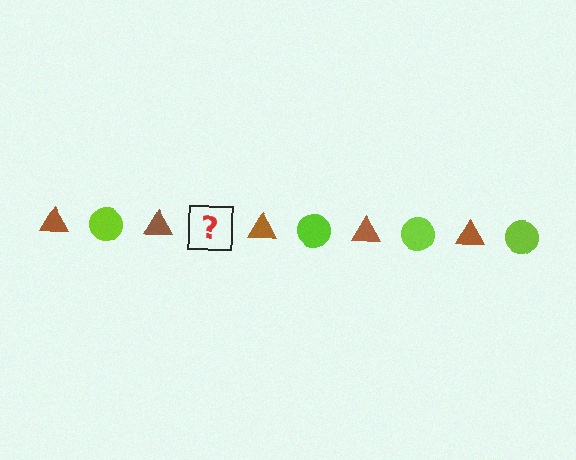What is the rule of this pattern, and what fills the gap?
The rule is that the pattern alternates between brown triangle and lime circle. The gap should be filled with a lime circle.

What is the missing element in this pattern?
The missing element is a lime circle.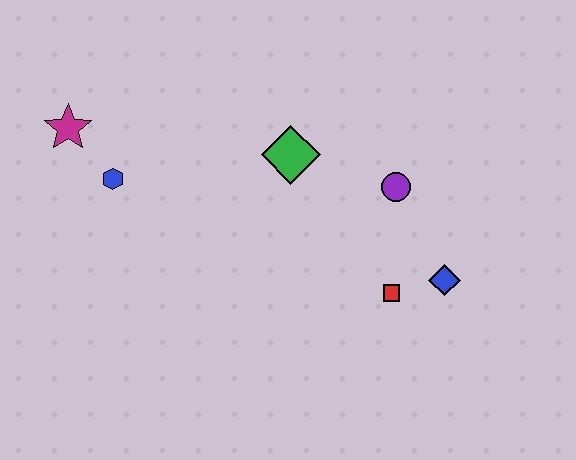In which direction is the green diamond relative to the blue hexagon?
The green diamond is to the right of the blue hexagon.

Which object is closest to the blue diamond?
The red square is closest to the blue diamond.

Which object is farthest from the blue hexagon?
The blue diamond is farthest from the blue hexagon.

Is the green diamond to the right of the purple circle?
No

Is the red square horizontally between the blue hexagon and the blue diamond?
Yes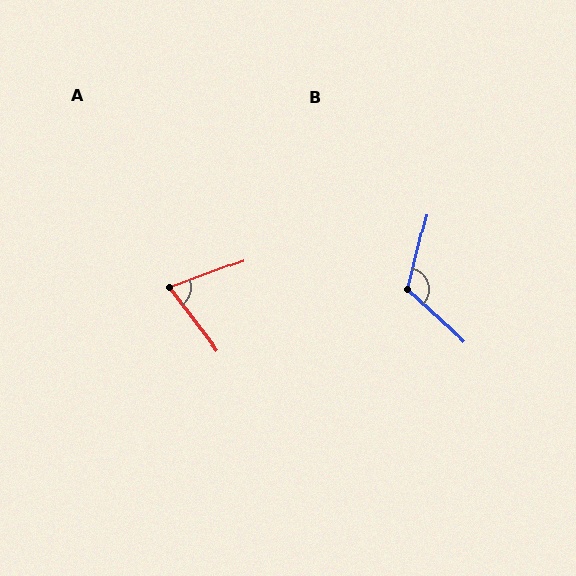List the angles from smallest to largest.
A (73°), B (118°).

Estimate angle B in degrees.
Approximately 118 degrees.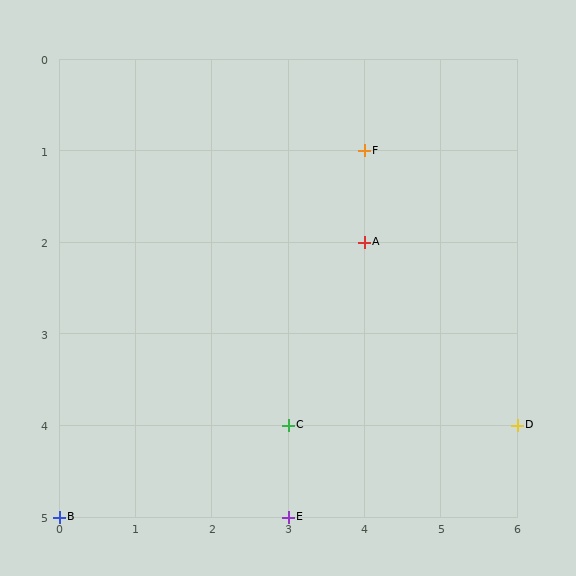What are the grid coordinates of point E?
Point E is at grid coordinates (3, 5).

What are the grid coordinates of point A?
Point A is at grid coordinates (4, 2).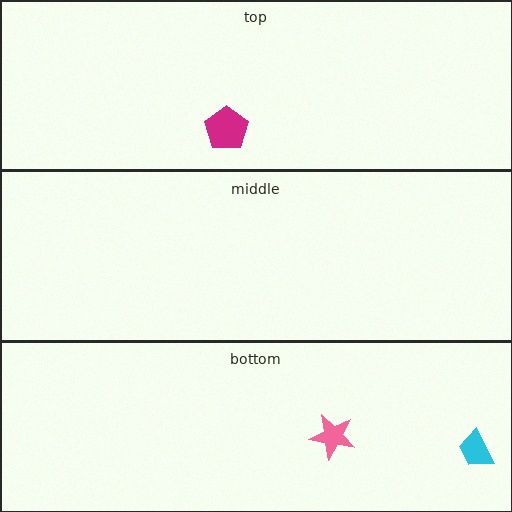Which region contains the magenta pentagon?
The top region.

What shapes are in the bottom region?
The cyan trapezoid, the pink star.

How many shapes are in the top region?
1.